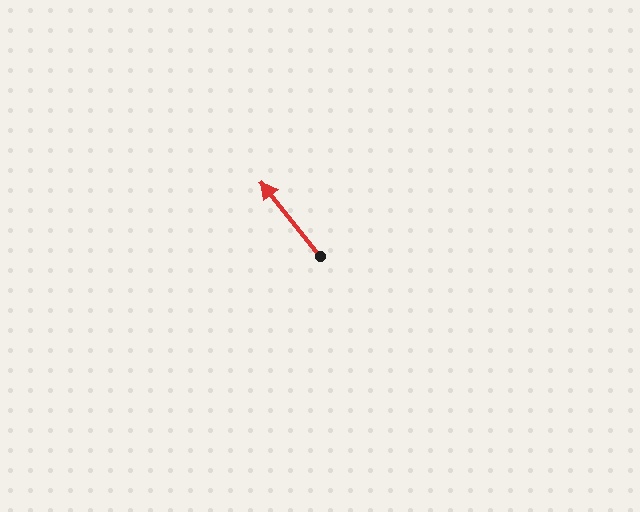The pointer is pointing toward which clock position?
Roughly 11 o'clock.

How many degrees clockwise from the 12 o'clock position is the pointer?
Approximately 321 degrees.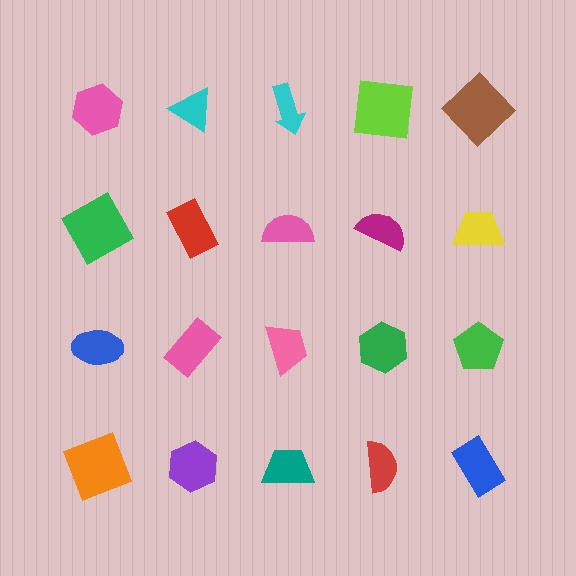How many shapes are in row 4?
5 shapes.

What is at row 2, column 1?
A green square.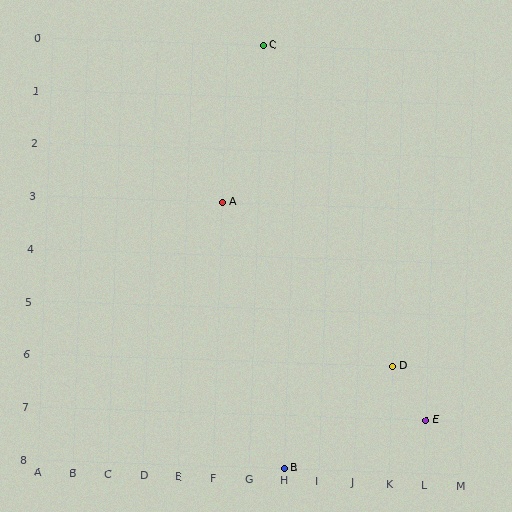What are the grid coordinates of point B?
Point B is at grid coordinates (H, 8).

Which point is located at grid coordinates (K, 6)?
Point D is at (K, 6).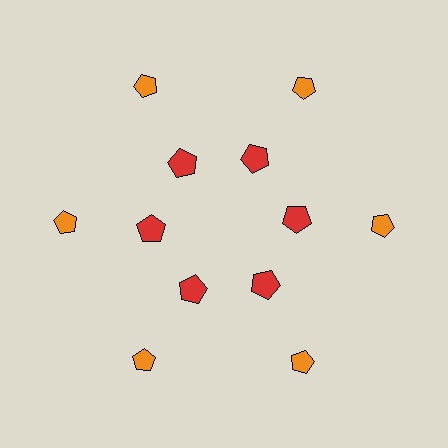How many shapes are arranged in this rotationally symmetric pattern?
There are 12 shapes, arranged in 6 groups of 2.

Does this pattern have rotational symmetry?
Yes, this pattern has 6-fold rotational symmetry. It looks the same after rotating 60 degrees around the center.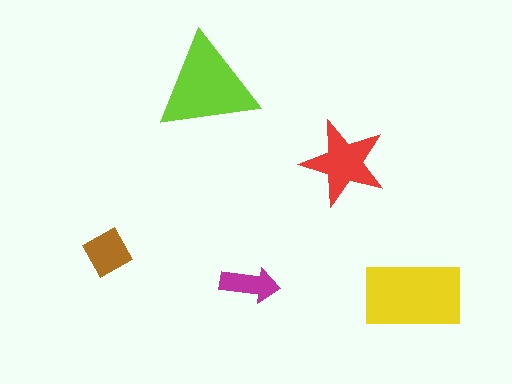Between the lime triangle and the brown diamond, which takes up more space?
The lime triangle.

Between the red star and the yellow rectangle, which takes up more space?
The yellow rectangle.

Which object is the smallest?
The magenta arrow.